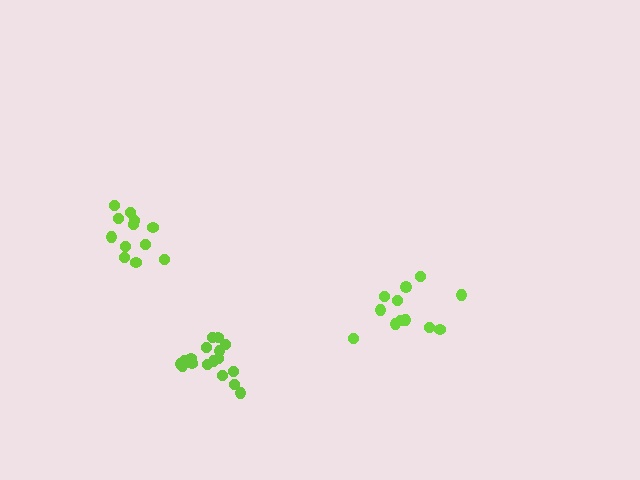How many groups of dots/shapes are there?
There are 3 groups.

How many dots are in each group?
Group 1: 12 dots, Group 2: 12 dots, Group 3: 17 dots (41 total).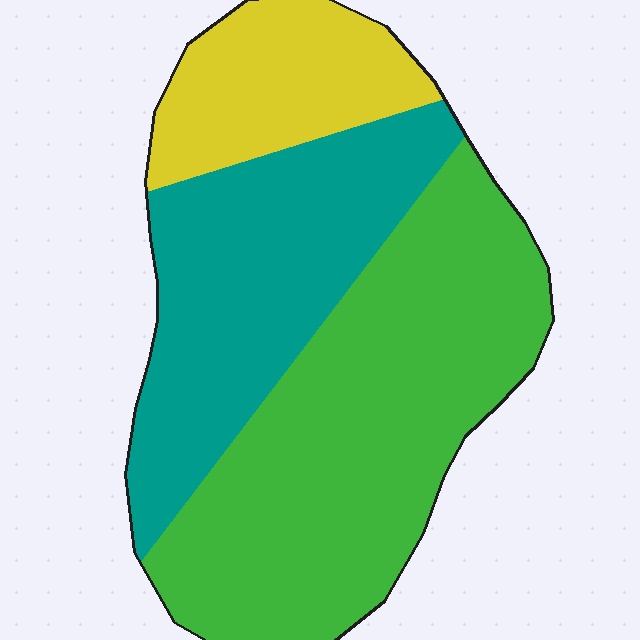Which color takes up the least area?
Yellow, at roughly 15%.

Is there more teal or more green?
Green.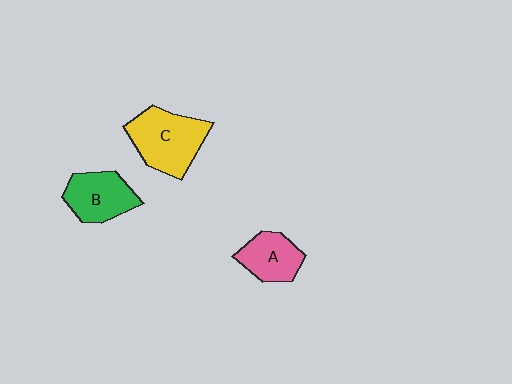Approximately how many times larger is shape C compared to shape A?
Approximately 1.5 times.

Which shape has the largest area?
Shape C (yellow).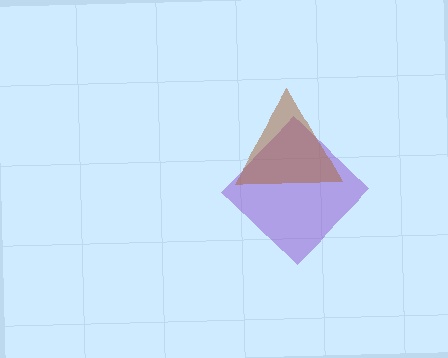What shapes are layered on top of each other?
The layered shapes are: a purple diamond, a brown triangle.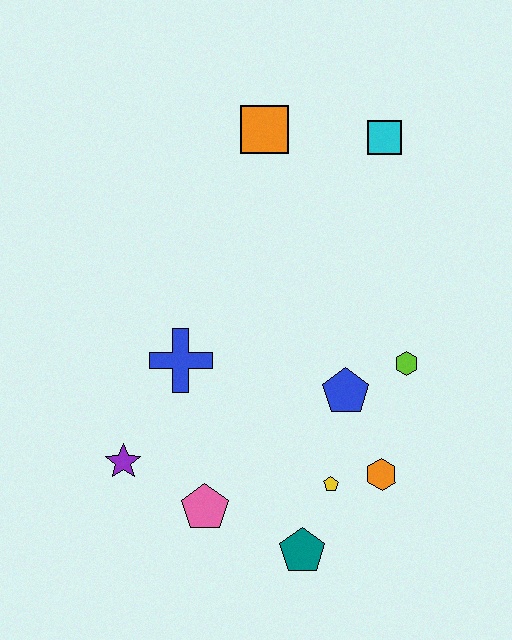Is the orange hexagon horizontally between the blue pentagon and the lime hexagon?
Yes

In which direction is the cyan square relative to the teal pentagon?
The cyan square is above the teal pentagon.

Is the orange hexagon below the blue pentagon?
Yes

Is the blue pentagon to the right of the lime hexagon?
No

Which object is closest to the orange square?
The cyan square is closest to the orange square.